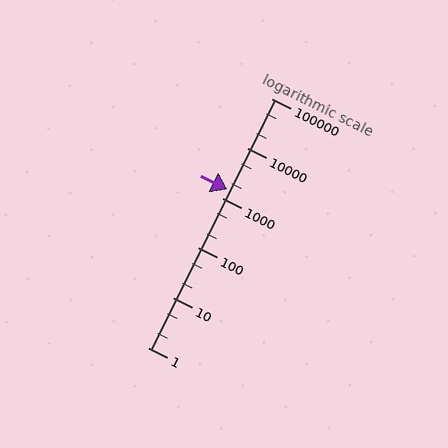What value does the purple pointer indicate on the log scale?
The pointer indicates approximately 1500.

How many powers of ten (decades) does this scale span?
The scale spans 5 decades, from 1 to 100000.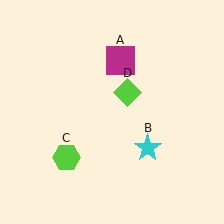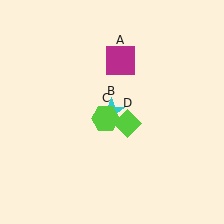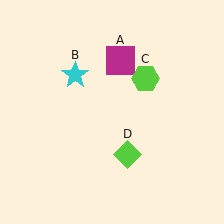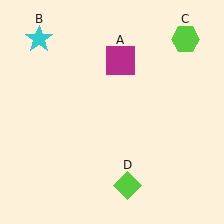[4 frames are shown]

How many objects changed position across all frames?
3 objects changed position: cyan star (object B), lime hexagon (object C), lime diamond (object D).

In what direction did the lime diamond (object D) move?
The lime diamond (object D) moved down.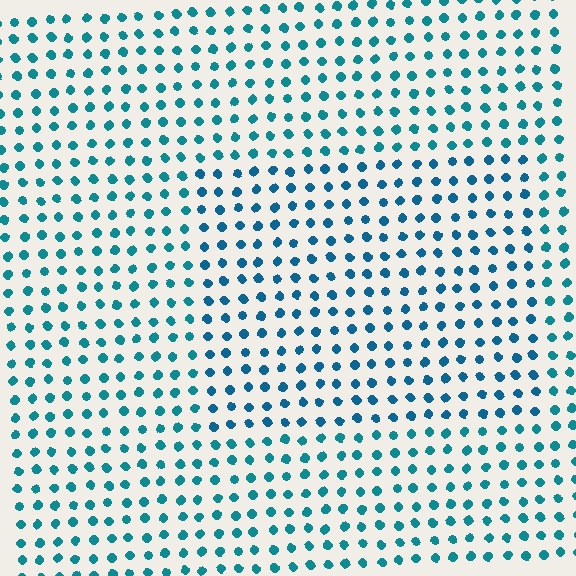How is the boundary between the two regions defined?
The boundary is defined purely by a slight shift in hue (about 17 degrees). Spacing, size, and orientation are identical on both sides.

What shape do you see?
I see a rectangle.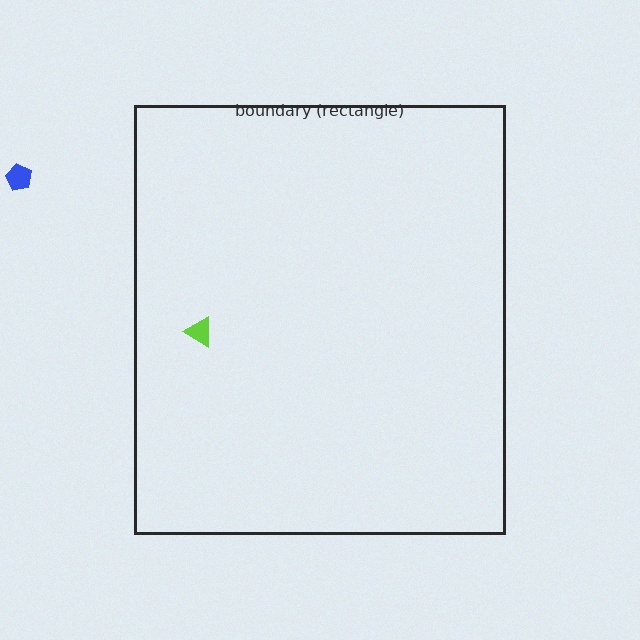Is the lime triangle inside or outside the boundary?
Inside.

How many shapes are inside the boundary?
1 inside, 1 outside.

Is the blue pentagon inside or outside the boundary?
Outside.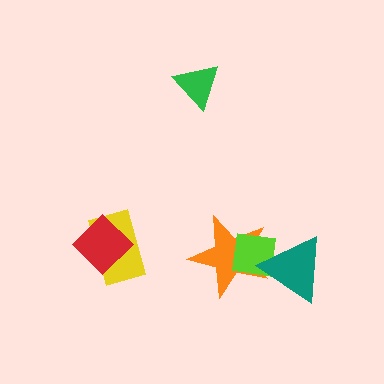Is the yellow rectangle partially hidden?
Yes, it is partially covered by another shape.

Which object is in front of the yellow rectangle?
The red diamond is in front of the yellow rectangle.